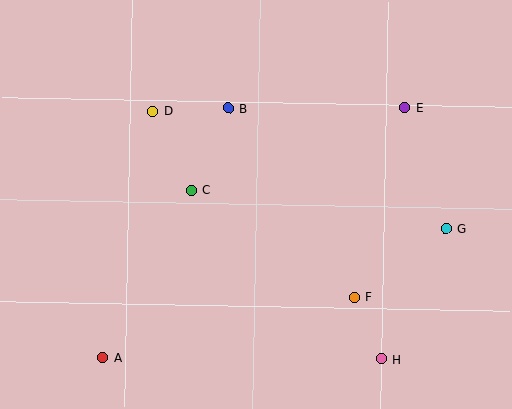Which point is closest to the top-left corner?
Point D is closest to the top-left corner.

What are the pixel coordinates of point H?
Point H is at (381, 359).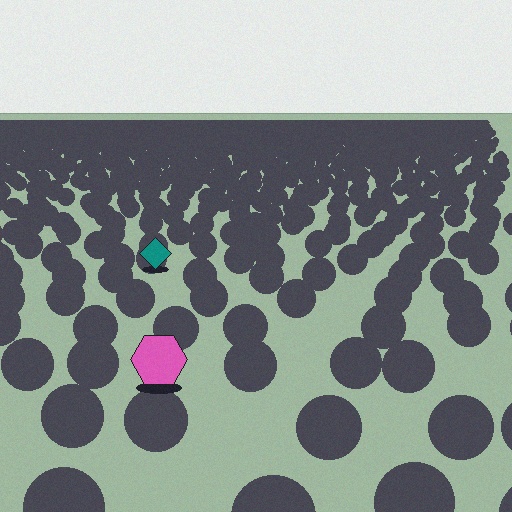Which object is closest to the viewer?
The pink hexagon is closest. The texture marks near it are larger and more spread out.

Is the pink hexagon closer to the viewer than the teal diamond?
Yes. The pink hexagon is closer — you can tell from the texture gradient: the ground texture is coarser near it.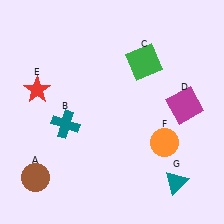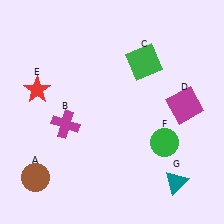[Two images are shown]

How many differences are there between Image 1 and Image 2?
There are 2 differences between the two images.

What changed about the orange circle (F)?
In Image 1, F is orange. In Image 2, it changed to green.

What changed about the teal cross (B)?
In Image 1, B is teal. In Image 2, it changed to magenta.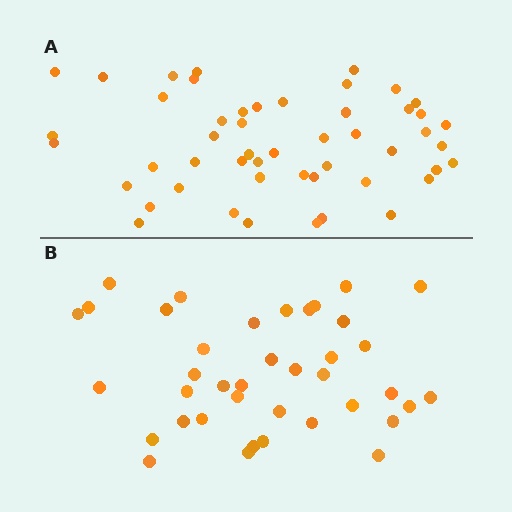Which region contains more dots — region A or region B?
Region A (the top region) has more dots.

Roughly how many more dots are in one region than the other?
Region A has roughly 12 or so more dots than region B.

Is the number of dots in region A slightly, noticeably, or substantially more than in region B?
Region A has noticeably more, but not dramatically so. The ratio is roughly 1.3 to 1.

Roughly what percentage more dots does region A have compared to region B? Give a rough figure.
About 30% more.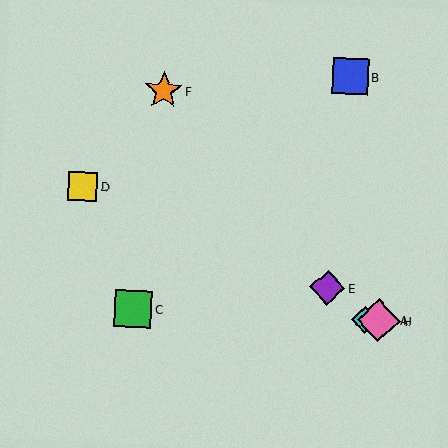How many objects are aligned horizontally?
4 objects (A, C, G, H) are aligned horizontally.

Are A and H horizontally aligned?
Yes, both are at y≈321.